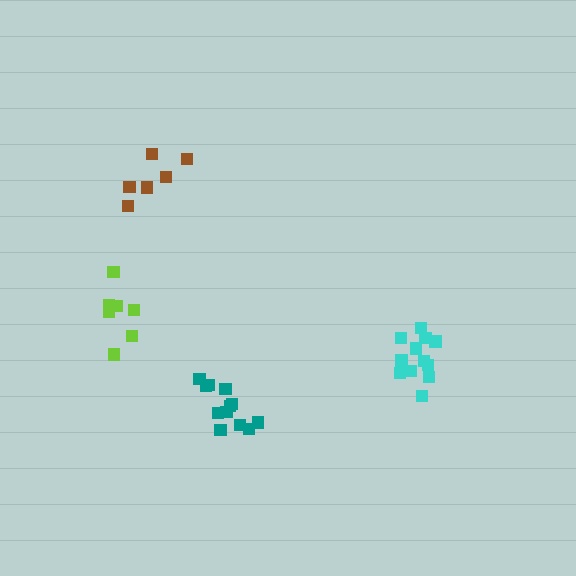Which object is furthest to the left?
The lime cluster is leftmost.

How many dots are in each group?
Group 1: 12 dots, Group 2: 7 dots, Group 3: 6 dots, Group 4: 12 dots (37 total).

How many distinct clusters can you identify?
There are 4 distinct clusters.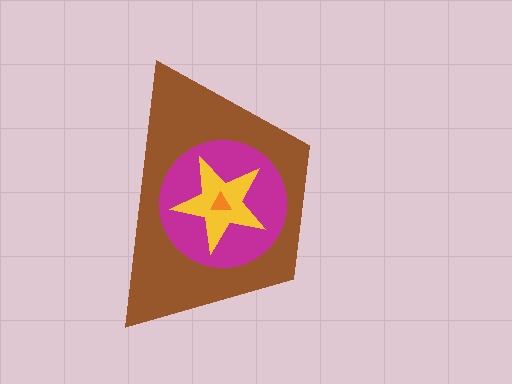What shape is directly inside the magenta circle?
The yellow star.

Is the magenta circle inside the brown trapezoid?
Yes.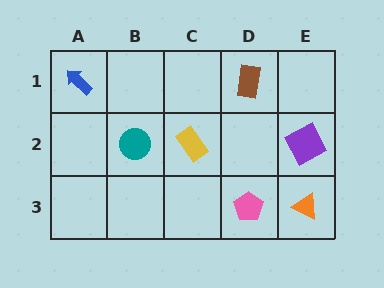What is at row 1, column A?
A blue arrow.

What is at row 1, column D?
A brown rectangle.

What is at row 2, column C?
A yellow rectangle.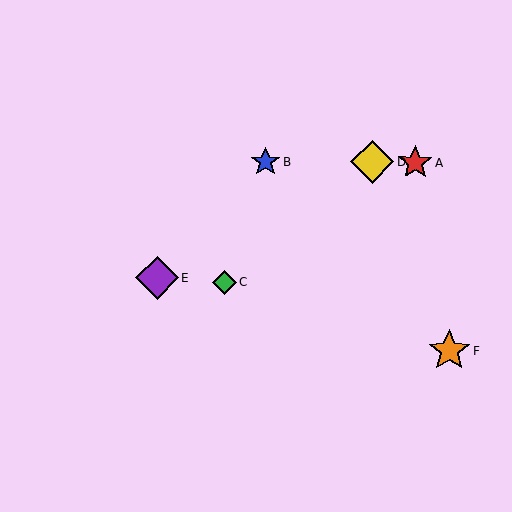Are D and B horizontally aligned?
Yes, both are at y≈162.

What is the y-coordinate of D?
Object D is at y≈162.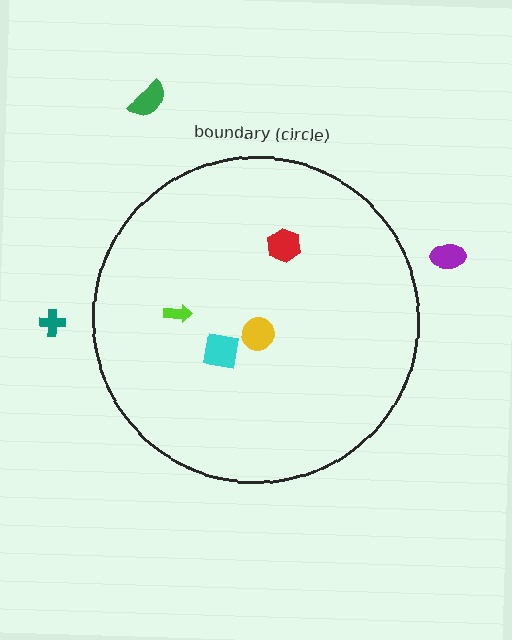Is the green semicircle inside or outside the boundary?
Outside.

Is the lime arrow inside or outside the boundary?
Inside.